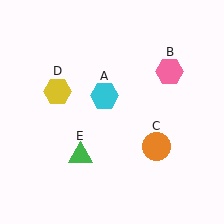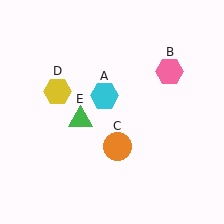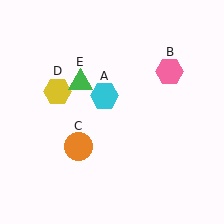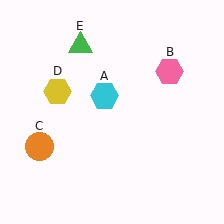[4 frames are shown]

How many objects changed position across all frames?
2 objects changed position: orange circle (object C), green triangle (object E).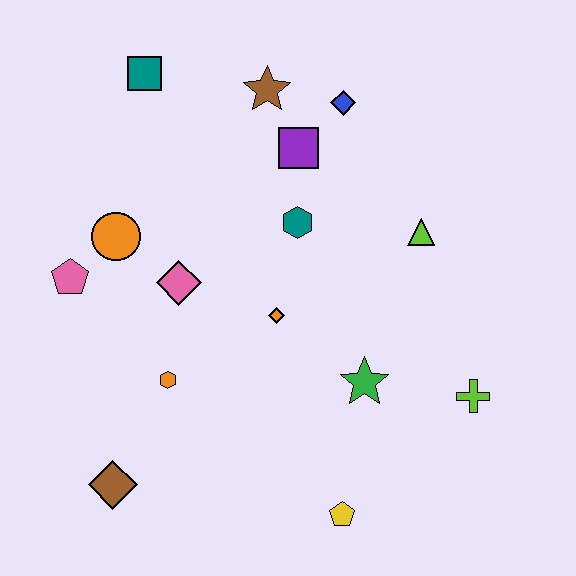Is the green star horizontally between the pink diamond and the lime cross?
Yes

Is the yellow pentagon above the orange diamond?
No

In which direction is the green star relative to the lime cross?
The green star is to the left of the lime cross.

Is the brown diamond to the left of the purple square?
Yes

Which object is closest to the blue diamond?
The purple square is closest to the blue diamond.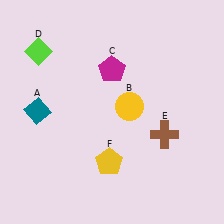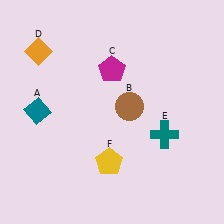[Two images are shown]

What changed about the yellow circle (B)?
In Image 1, B is yellow. In Image 2, it changed to brown.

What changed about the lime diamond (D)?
In Image 1, D is lime. In Image 2, it changed to orange.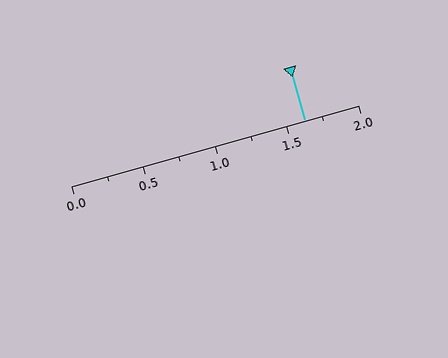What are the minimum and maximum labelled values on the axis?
The axis runs from 0.0 to 2.0.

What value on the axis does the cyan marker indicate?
The marker indicates approximately 1.62.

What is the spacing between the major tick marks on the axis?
The major ticks are spaced 0.5 apart.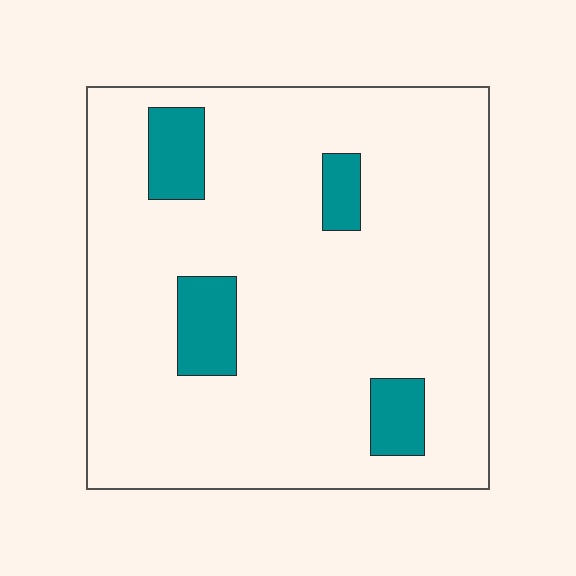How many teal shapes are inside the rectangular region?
4.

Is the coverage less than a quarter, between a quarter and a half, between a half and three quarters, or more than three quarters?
Less than a quarter.